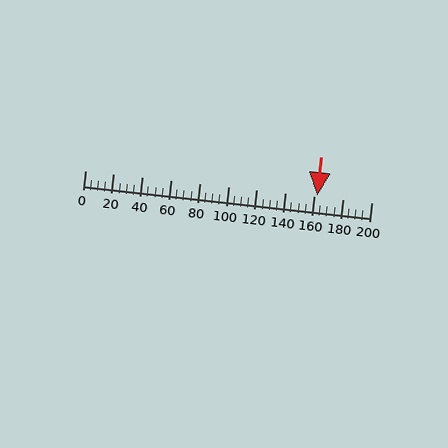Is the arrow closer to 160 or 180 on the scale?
The arrow is closer to 160.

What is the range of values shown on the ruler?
The ruler shows values from 0 to 200.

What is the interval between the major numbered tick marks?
The major tick marks are spaced 20 units apart.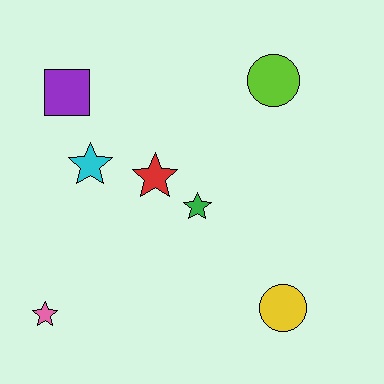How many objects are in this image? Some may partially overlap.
There are 7 objects.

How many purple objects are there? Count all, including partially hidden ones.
There is 1 purple object.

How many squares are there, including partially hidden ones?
There is 1 square.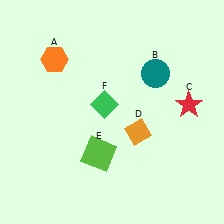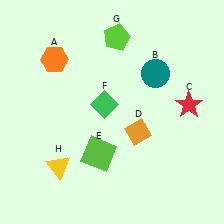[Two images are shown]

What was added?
A lime pentagon (G), a yellow triangle (H) were added in Image 2.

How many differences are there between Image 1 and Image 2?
There are 2 differences between the two images.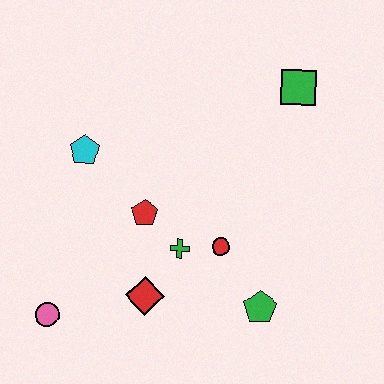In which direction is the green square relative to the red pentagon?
The green square is to the right of the red pentagon.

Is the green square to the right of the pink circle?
Yes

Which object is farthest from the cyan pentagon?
The green pentagon is farthest from the cyan pentagon.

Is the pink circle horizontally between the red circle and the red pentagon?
No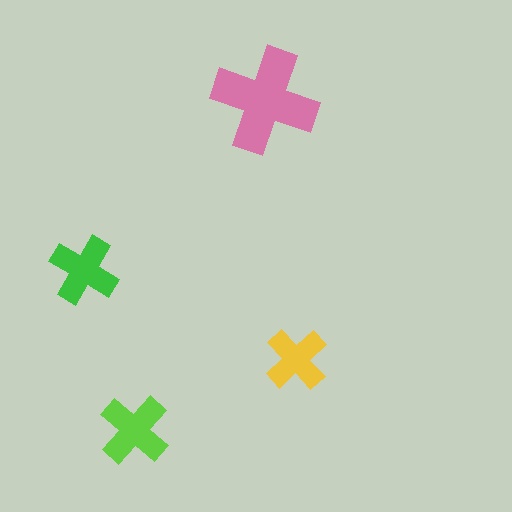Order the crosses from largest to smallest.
the pink one, the lime one, the green one, the yellow one.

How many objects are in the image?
There are 4 objects in the image.